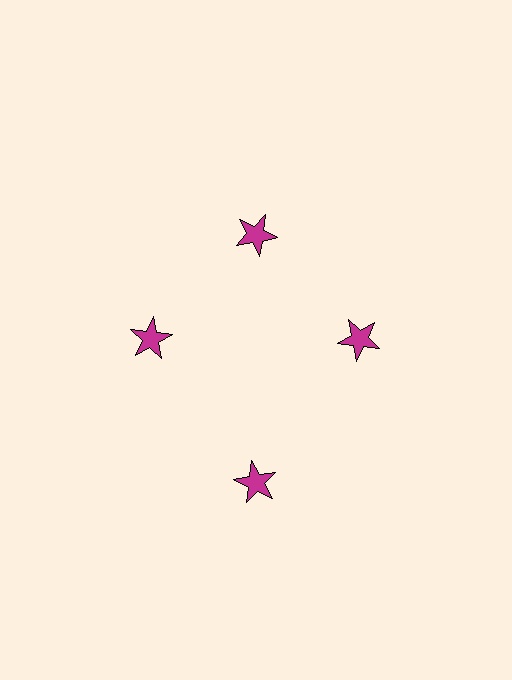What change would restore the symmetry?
The symmetry would be restored by moving it inward, back onto the ring so that all 4 stars sit at equal angles and equal distance from the center.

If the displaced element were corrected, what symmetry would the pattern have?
It would have 4-fold rotational symmetry — the pattern would map onto itself every 90 degrees.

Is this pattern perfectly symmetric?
No. The 4 magenta stars are arranged in a ring, but one element near the 6 o'clock position is pushed outward from the center, breaking the 4-fold rotational symmetry.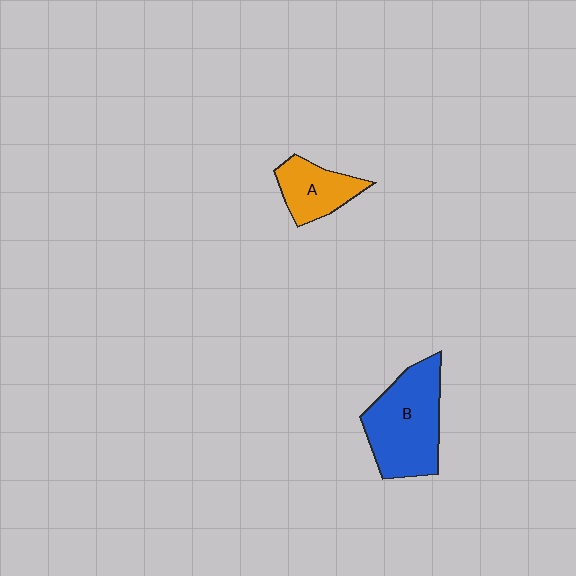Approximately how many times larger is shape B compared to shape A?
Approximately 1.9 times.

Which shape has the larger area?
Shape B (blue).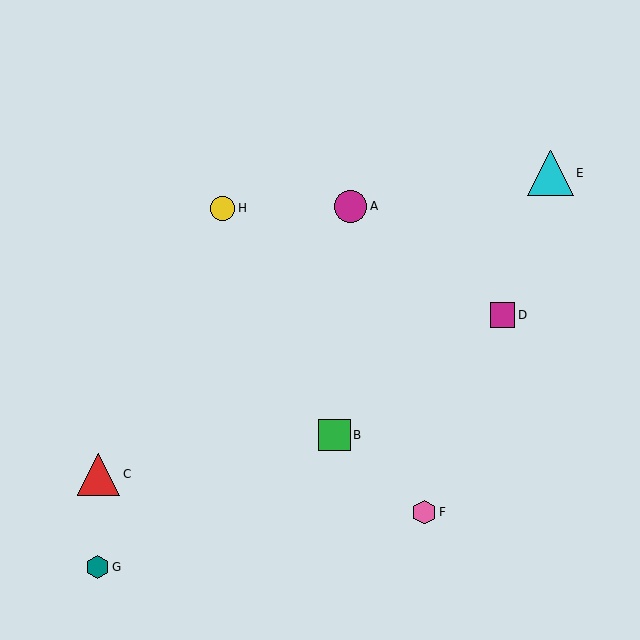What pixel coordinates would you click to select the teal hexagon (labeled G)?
Click at (98, 567) to select the teal hexagon G.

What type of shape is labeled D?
Shape D is a magenta square.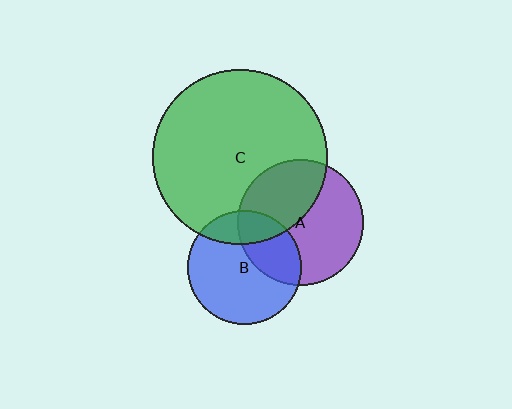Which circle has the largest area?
Circle C (green).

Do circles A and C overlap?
Yes.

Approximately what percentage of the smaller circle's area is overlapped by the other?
Approximately 40%.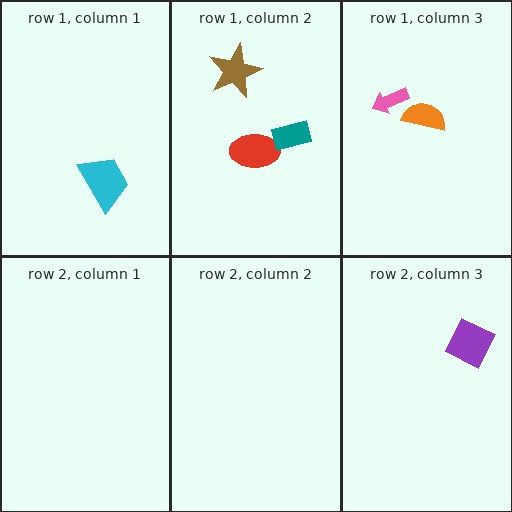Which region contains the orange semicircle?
The row 1, column 3 region.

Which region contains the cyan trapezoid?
The row 1, column 1 region.